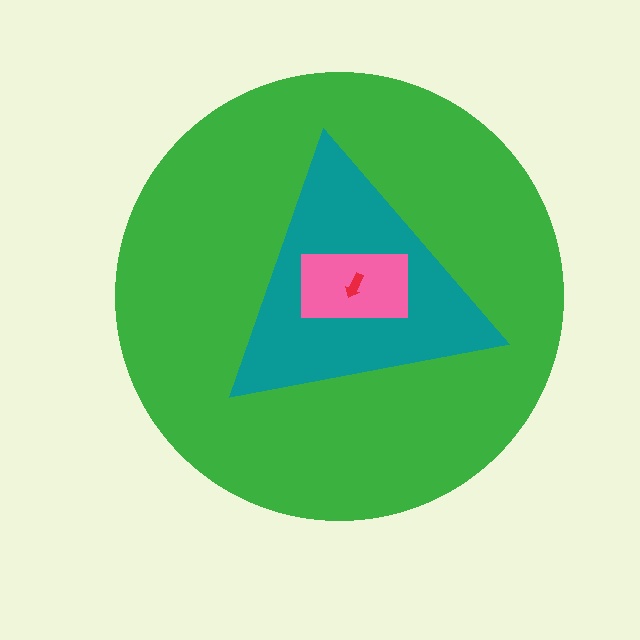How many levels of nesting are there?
4.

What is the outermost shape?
The green circle.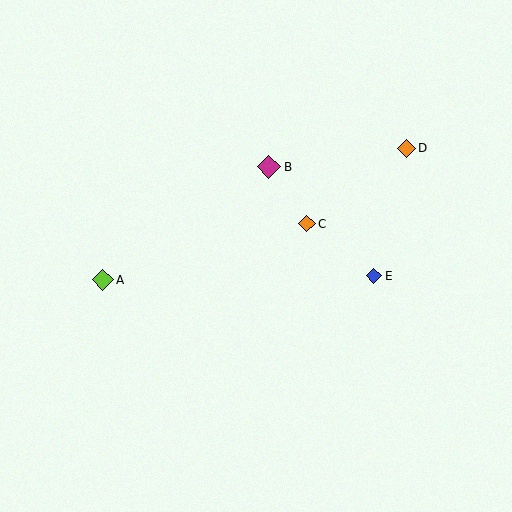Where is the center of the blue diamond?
The center of the blue diamond is at (374, 276).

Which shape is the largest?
The magenta diamond (labeled B) is the largest.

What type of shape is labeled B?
Shape B is a magenta diamond.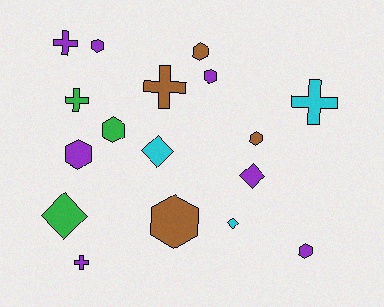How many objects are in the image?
There are 17 objects.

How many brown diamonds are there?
There are no brown diamonds.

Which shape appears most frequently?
Hexagon, with 8 objects.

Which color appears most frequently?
Purple, with 7 objects.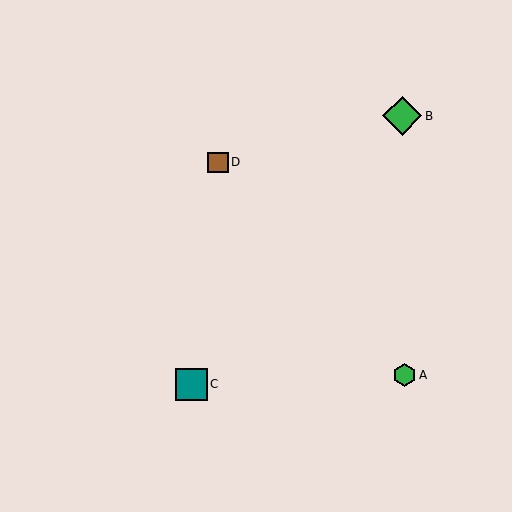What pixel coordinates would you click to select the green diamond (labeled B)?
Click at (402, 116) to select the green diamond B.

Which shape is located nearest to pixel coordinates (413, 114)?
The green diamond (labeled B) at (402, 116) is nearest to that location.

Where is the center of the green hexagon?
The center of the green hexagon is at (405, 375).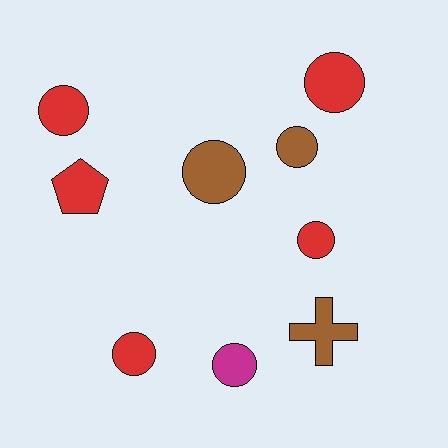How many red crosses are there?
There are no red crosses.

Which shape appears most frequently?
Circle, with 7 objects.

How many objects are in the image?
There are 9 objects.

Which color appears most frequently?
Red, with 5 objects.